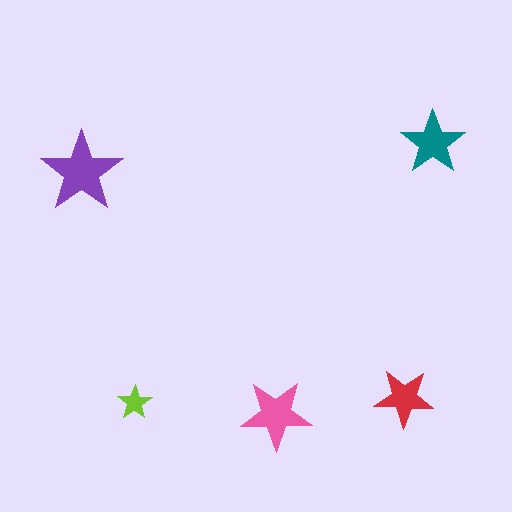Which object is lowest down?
The pink star is bottommost.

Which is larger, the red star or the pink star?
The pink one.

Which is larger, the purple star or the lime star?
The purple one.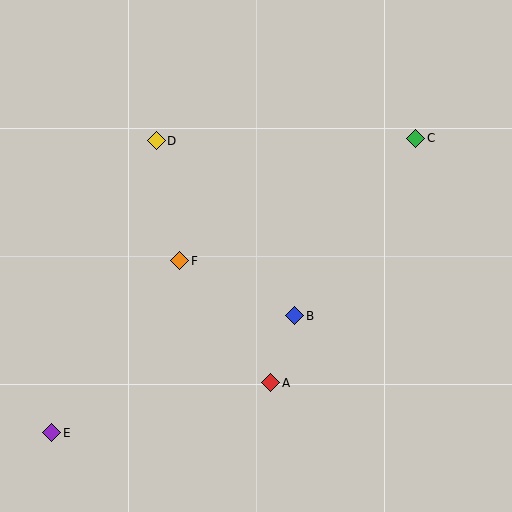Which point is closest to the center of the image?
Point B at (295, 316) is closest to the center.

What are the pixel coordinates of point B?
Point B is at (295, 316).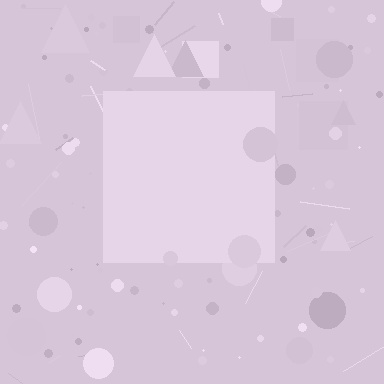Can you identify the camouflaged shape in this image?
The camouflaged shape is a square.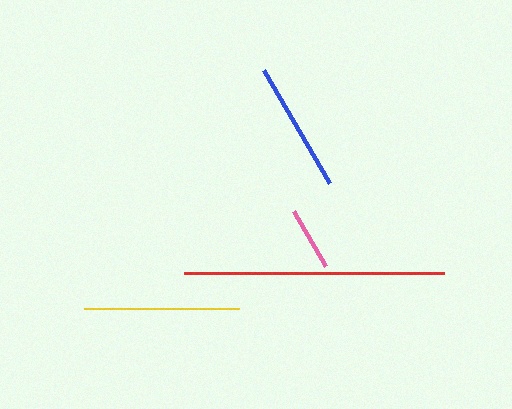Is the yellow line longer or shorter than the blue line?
The yellow line is longer than the blue line.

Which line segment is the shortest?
The pink line is the shortest at approximately 63 pixels.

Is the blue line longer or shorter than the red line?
The red line is longer than the blue line.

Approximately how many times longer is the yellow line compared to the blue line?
The yellow line is approximately 1.2 times the length of the blue line.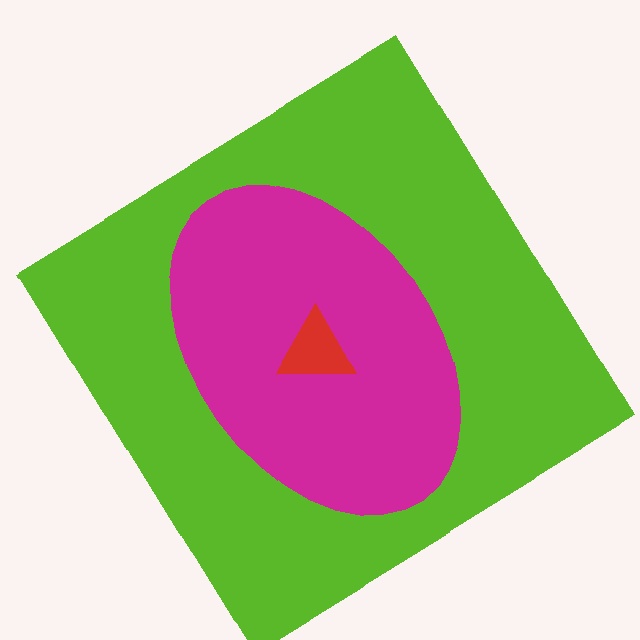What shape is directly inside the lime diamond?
The magenta ellipse.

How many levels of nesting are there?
3.